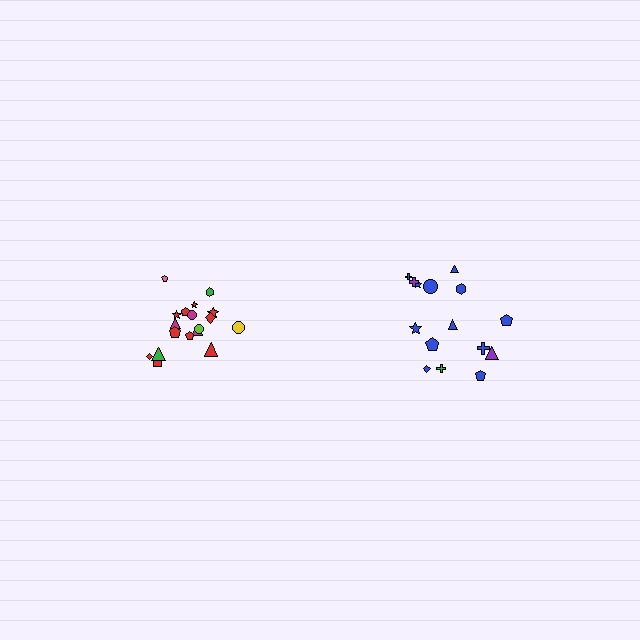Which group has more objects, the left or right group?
The left group.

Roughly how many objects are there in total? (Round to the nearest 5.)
Roughly 35 objects in total.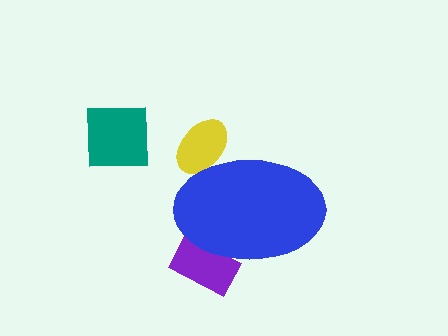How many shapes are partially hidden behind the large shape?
2 shapes are partially hidden.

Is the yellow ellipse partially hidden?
Yes, the yellow ellipse is partially hidden behind the blue ellipse.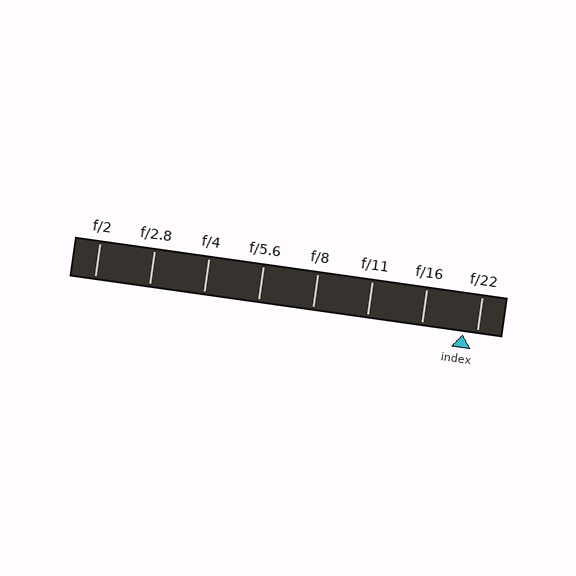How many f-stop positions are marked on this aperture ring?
There are 8 f-stop positions marked.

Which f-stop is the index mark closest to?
The index mark is closest to f/22.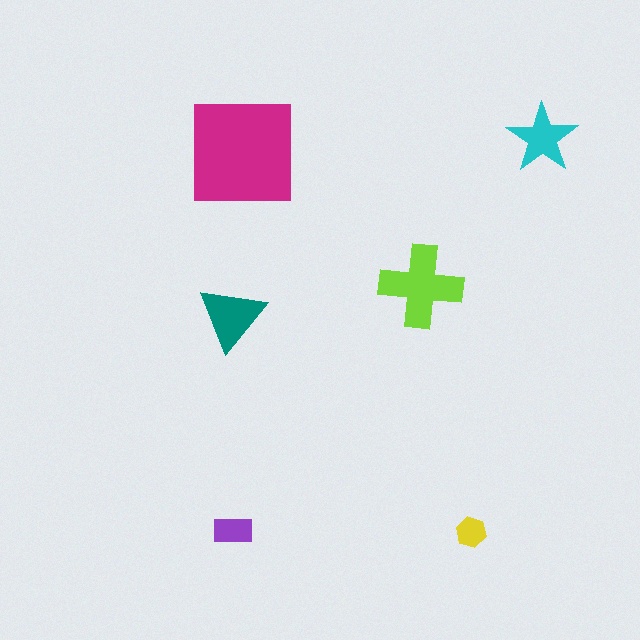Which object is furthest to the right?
The cyan star is rightmost.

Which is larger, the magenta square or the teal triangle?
The magenta square.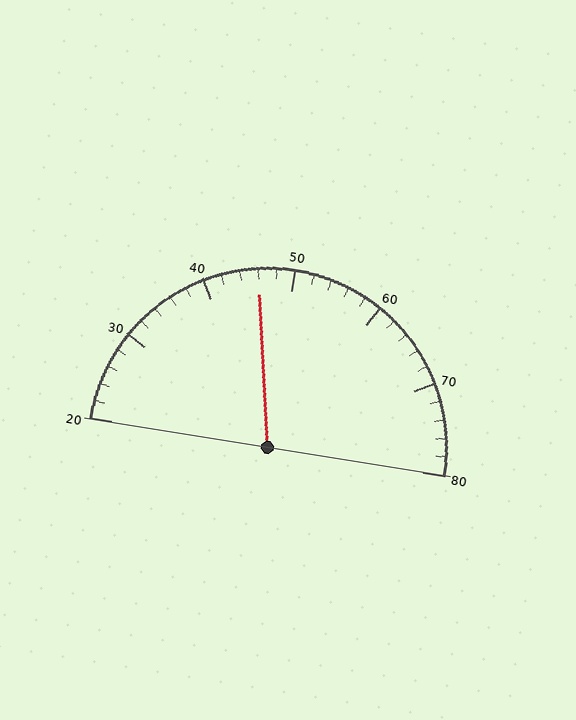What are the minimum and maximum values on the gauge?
The gauge ranges from 20 to 80.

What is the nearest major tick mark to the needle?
The nearest major tick mark is 50.